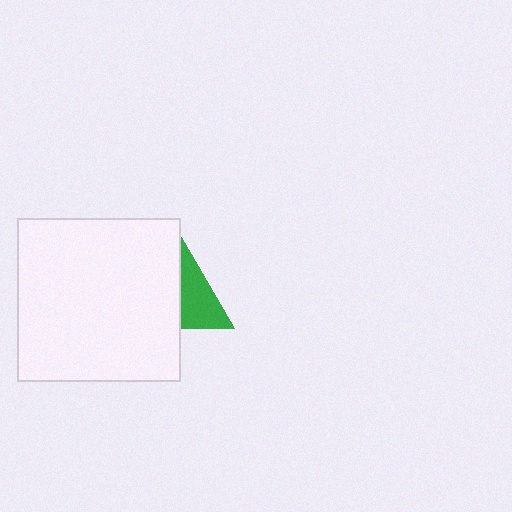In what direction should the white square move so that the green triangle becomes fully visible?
The white square should move left. That is the shortest direction to clear the overlap and leave the green triangle fully visible.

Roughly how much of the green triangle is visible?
A small part of it is visible (roughly 35%).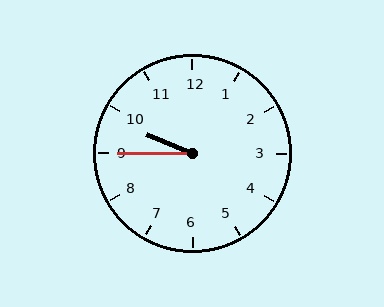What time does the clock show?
9:45.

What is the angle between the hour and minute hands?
Approximately 22 degrees.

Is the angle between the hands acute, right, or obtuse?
It is acute.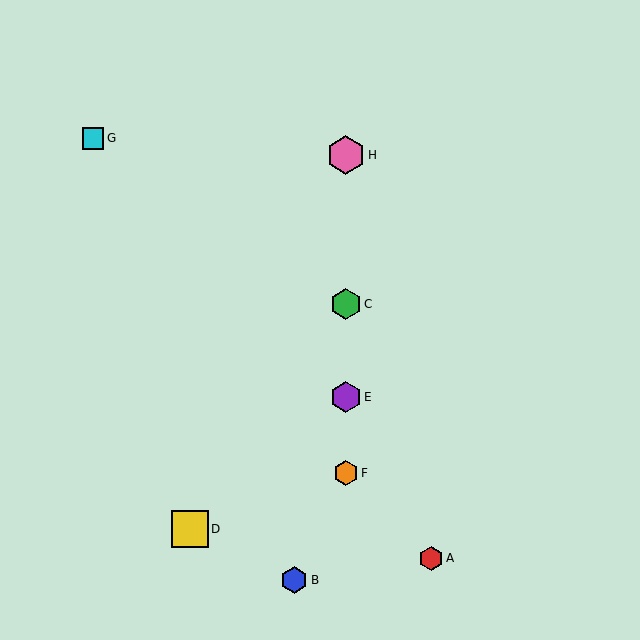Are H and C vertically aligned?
Yes, both are at x≈346.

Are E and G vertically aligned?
No, E is at x≈346 and G is at x≈93.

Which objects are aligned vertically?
Objects C, E, F, H are aligned vertically.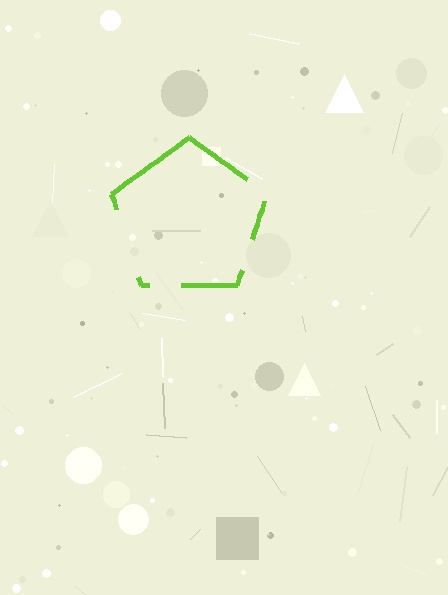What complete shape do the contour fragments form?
The contour fragments form a pentagon.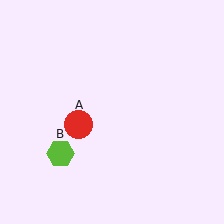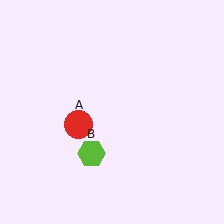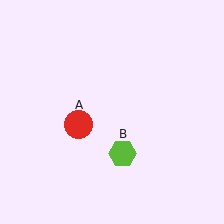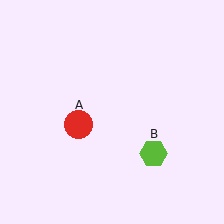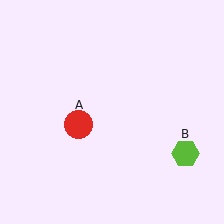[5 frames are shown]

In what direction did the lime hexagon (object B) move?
The lime hexagon (object B) moved right.